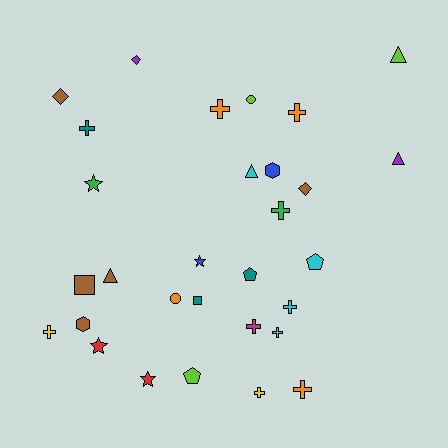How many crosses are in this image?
There are 10 crosses.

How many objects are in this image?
There are 30 objects.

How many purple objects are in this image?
There are 2 purple objects.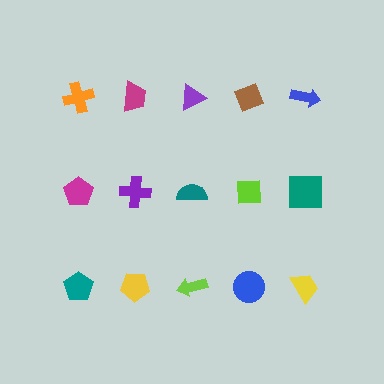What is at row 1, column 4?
A brown diamond.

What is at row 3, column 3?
A lime arrow.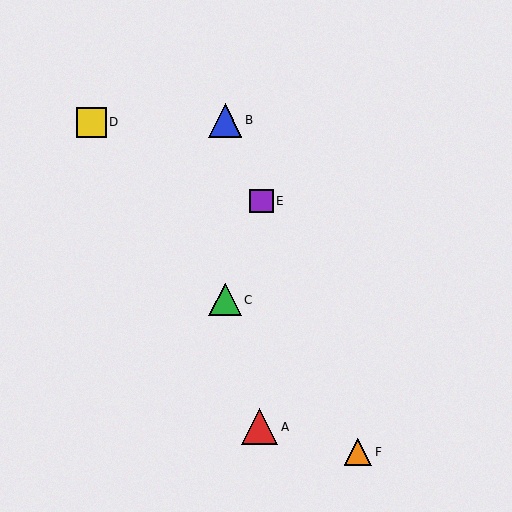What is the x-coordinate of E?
Object E is at x≈261.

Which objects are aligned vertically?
Objects B, C are aligned vertically.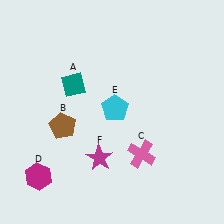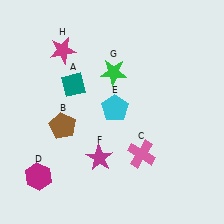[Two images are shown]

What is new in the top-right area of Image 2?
A green star (G) was added in the top-right area of Image 2.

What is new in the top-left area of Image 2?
A magenta star (H) was added in the top-left area of Image 2.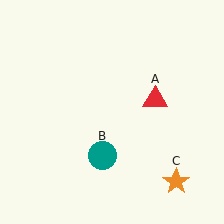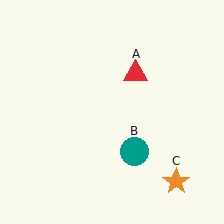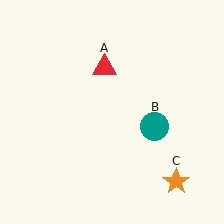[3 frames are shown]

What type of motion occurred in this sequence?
The red triangle (object A), teal circle (object B) rotated counterclockwise around the center of the scene.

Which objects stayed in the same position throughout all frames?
Orange star (object C) remained stationary.